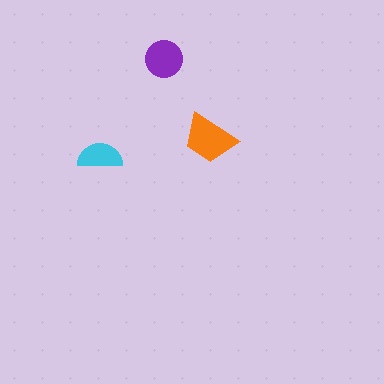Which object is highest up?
The purple circle is topmost.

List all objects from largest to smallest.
The orange trapezoid, the purple circle, the cyan semicircle.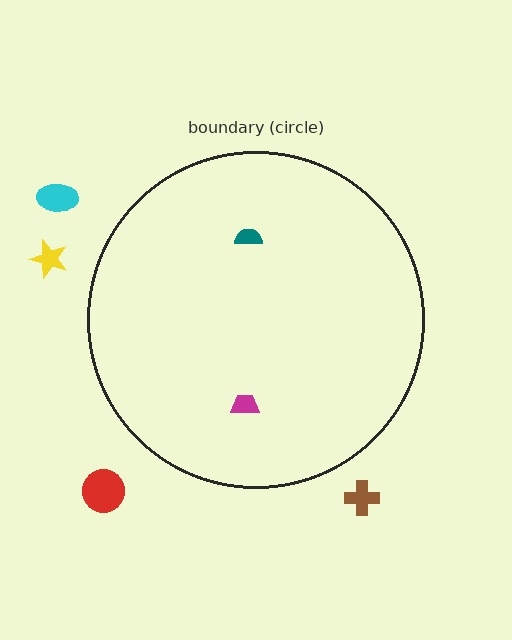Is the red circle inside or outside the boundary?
Outside.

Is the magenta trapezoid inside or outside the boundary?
Inside.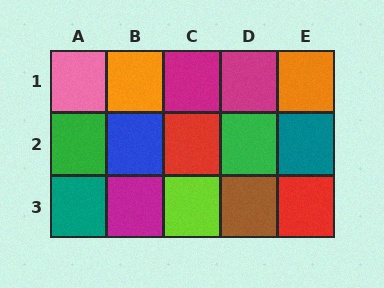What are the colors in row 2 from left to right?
Green, blue, red, green, teal.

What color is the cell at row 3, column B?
Magenta.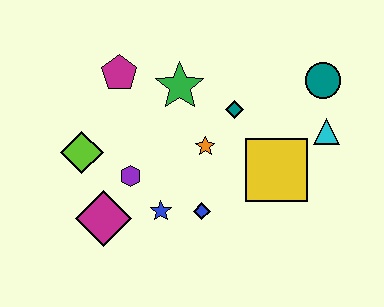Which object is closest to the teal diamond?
The orange star is closest to the teal diamond.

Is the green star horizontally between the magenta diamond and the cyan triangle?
Yes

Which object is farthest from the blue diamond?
The teal circle is farthest from the blue diamond.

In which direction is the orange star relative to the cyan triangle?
The orange star is to the left of the cyan triangle.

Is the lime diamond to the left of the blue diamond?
Yes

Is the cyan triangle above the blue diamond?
Yes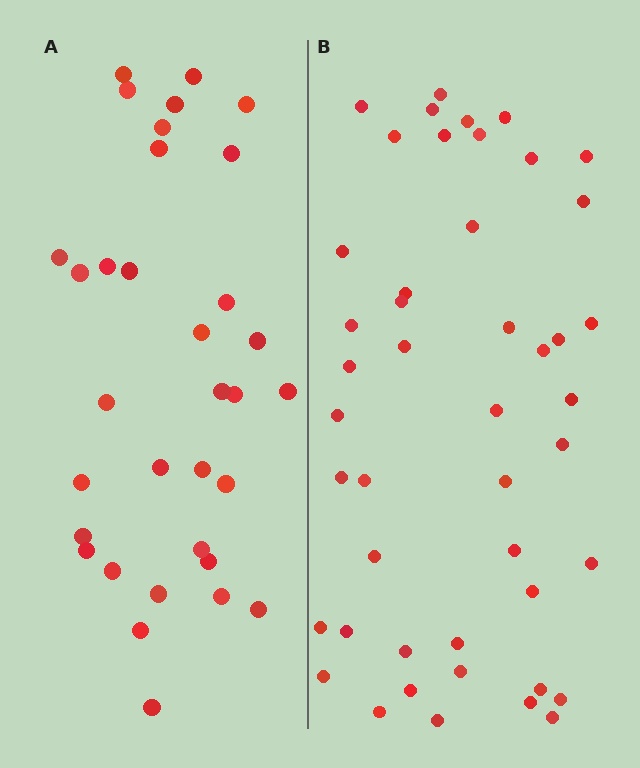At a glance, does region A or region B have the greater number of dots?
Region B (the right region) has more dots.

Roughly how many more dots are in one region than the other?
Region B has approximately 15 more dots than region A.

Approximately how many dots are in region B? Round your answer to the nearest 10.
About 50 dots. (The exact count is 46, which rounds to 50.)